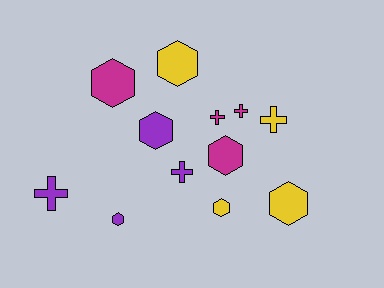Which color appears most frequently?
Purple, with 4 objects.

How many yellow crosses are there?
There is 1 yellow cross.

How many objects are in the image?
There are 12 objects.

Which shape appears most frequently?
Hexagon, with 7 objects.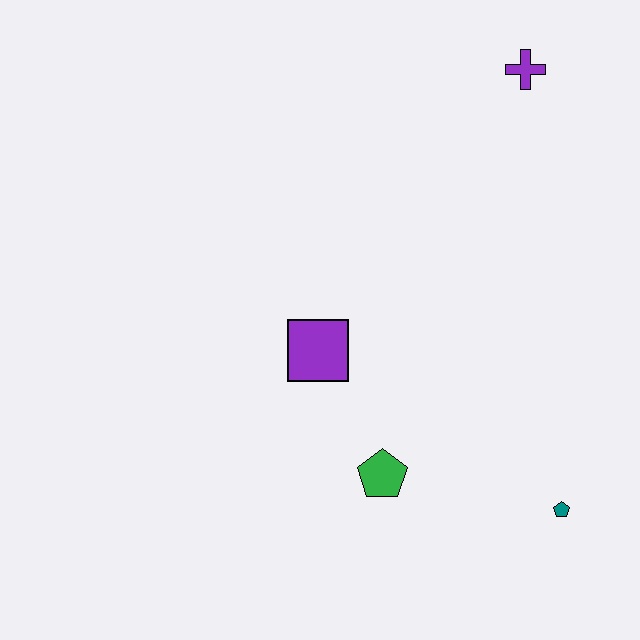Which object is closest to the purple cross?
The purple square is closest to the purple cross.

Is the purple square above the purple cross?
No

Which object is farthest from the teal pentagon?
The purple cross is farthest from the teal pentagon.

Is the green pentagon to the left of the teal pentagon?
Yes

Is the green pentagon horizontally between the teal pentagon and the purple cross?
No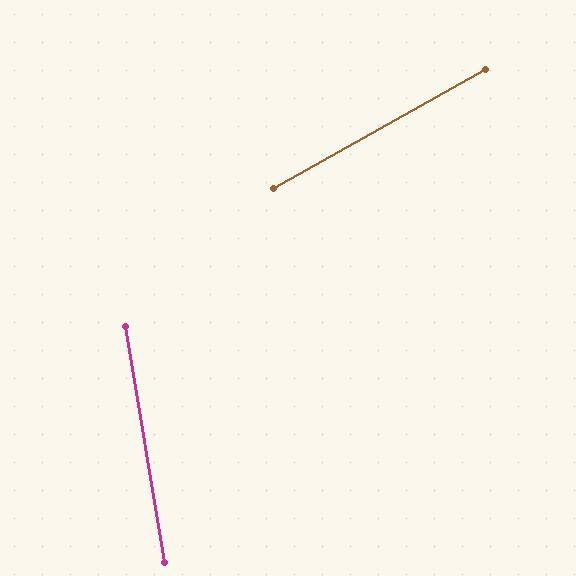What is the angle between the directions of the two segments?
Approximately 70 degrees.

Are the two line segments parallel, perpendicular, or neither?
Neither parallel nor perpendicular — they differ by about 70°.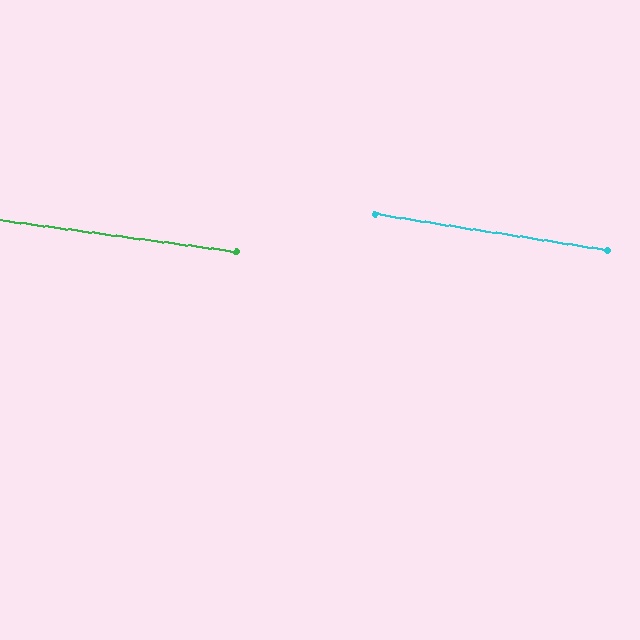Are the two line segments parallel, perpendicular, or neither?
Parallel — their directions differ by only 1.2°.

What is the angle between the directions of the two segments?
Approximately 1 degree.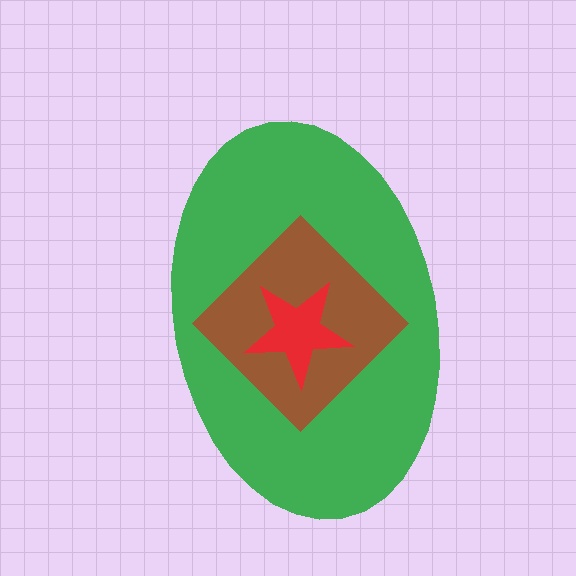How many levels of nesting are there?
3.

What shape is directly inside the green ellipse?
The brown diamond.